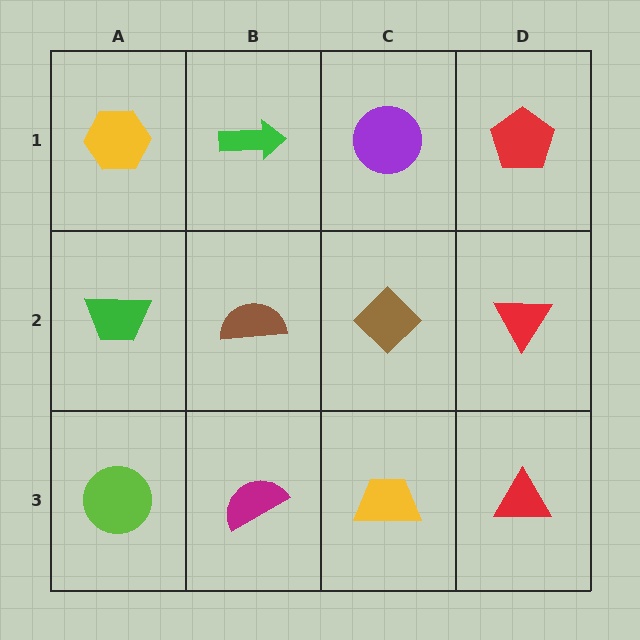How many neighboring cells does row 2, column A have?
3.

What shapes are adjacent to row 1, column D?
A red triangle (row 2, column D), a purple circle (row 1, column C).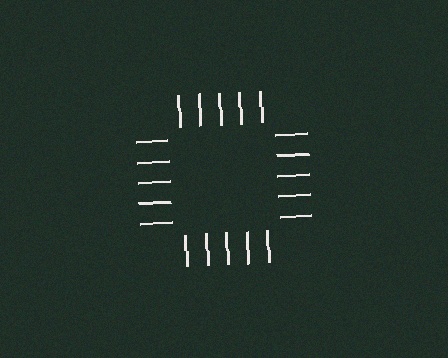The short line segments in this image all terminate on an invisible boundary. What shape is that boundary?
An illusory square — the line segments terminate on its edges but no continuous stroke is drawn.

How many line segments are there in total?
20 — 5 along each of the 4 edges.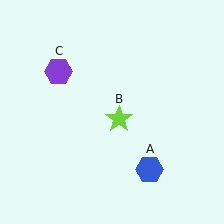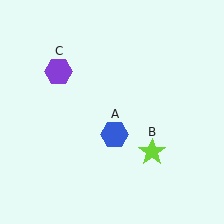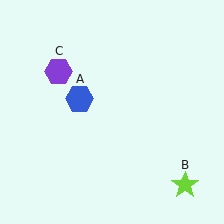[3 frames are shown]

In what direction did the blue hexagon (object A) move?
The blue hexagon (object A) moved up and to the left.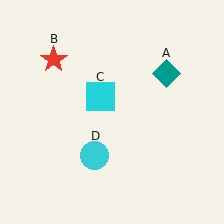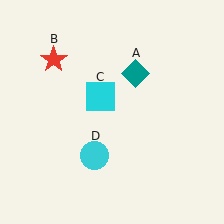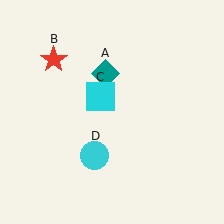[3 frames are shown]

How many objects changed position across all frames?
1 object changed position: teal diamond (object A).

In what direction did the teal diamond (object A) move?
The teal diamond (object A) moved left.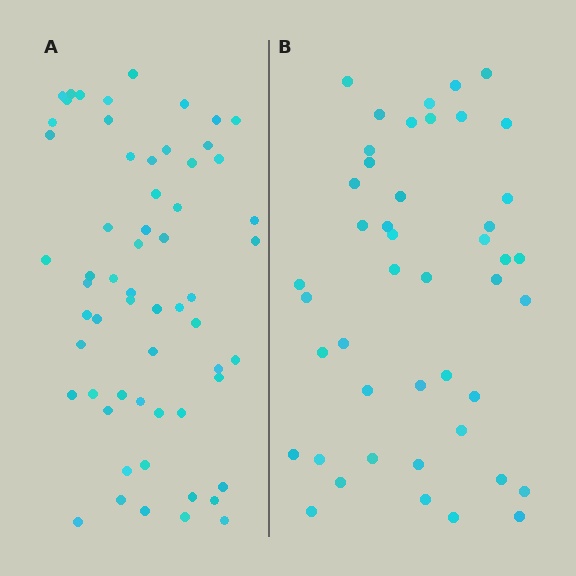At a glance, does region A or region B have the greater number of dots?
Region A (the left region) has more dots.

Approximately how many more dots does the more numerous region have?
Region A has approximately 15 more dots than region B.